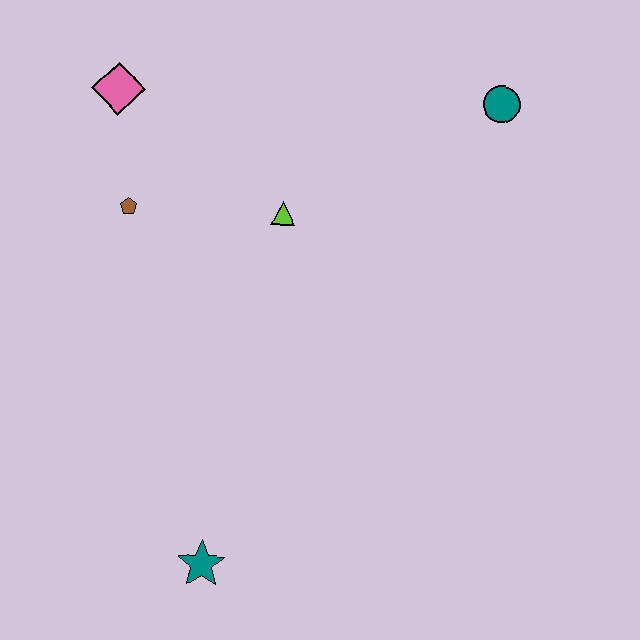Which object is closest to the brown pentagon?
The pink diamond is closest to the brown pentagon.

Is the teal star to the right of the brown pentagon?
Yes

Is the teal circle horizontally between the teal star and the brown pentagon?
No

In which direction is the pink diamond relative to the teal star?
The pink diamond is above the teal star.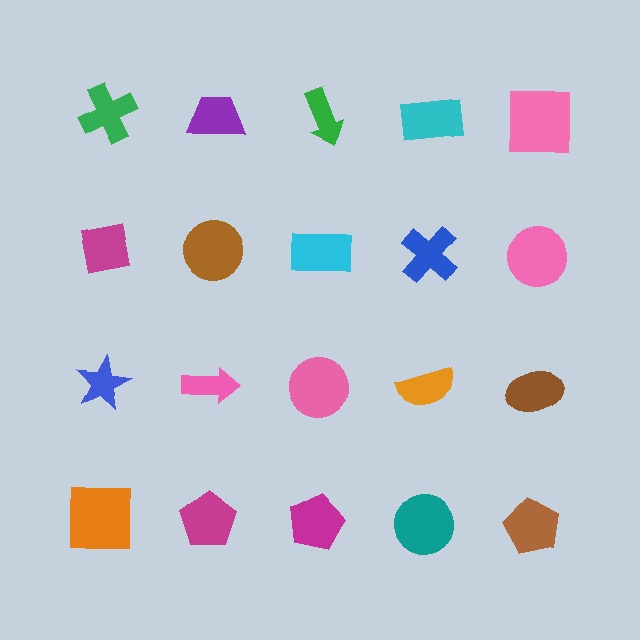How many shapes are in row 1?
5 shapes.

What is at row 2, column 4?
A blue cross.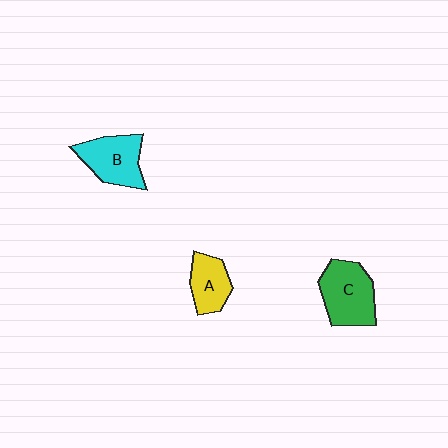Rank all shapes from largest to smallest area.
From largest to smallest: C (green), B (cyan), A (yellow).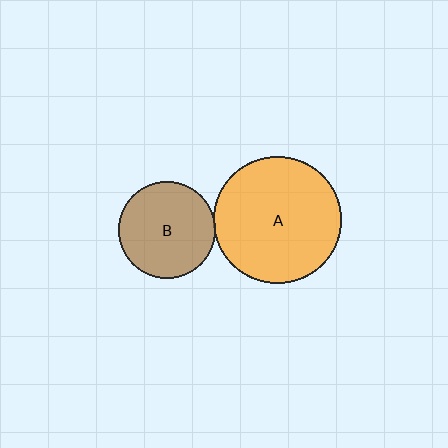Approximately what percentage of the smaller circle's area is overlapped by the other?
Approximately 5%.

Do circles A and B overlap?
Yes.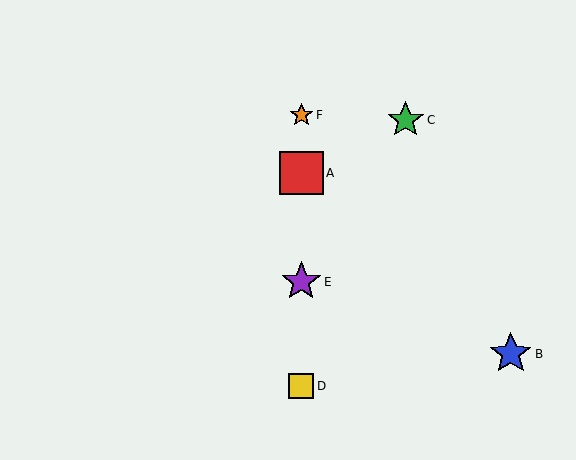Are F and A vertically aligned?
Yes, both are at x≈301.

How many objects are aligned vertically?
4 objects (A, D, E, F) are aligned vertically.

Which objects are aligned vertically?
Objects A, D, E, F are aligned vertically.